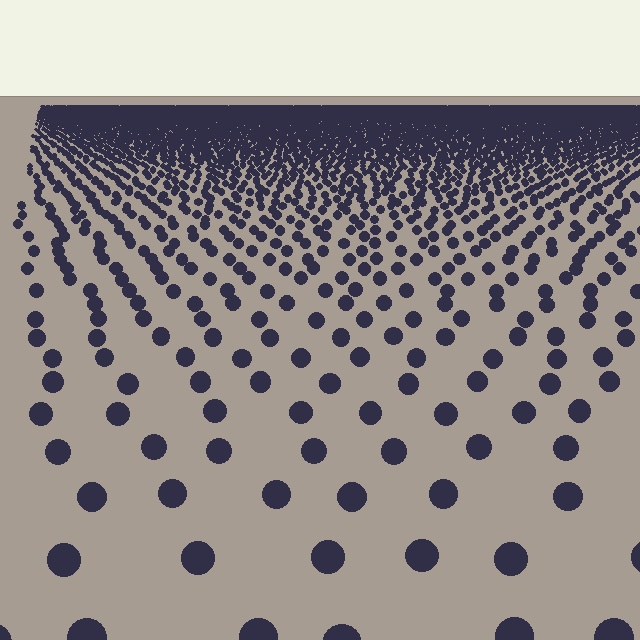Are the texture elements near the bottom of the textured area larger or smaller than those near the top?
Larger. Near the bottom, elements are closer to the viewer and appear at a bigger on-screen size.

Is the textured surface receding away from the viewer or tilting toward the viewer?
The surface is receding away from the viewer. Texture elements get smaller and denser toward the top.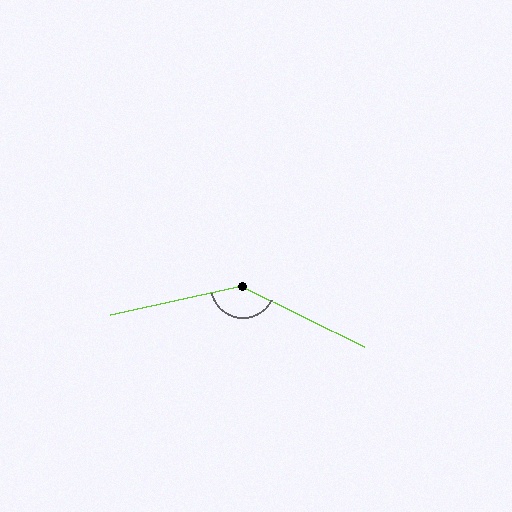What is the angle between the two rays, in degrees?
Approximately 141 degrees.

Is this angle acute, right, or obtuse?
It is obtuse.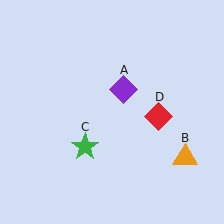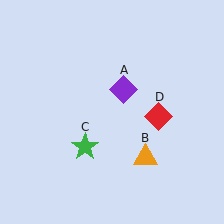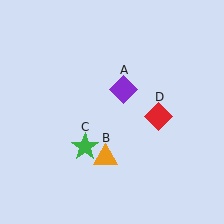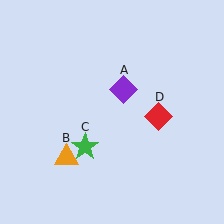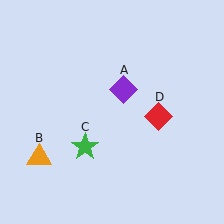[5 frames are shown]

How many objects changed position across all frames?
1 object changed position: orange triangle (object B).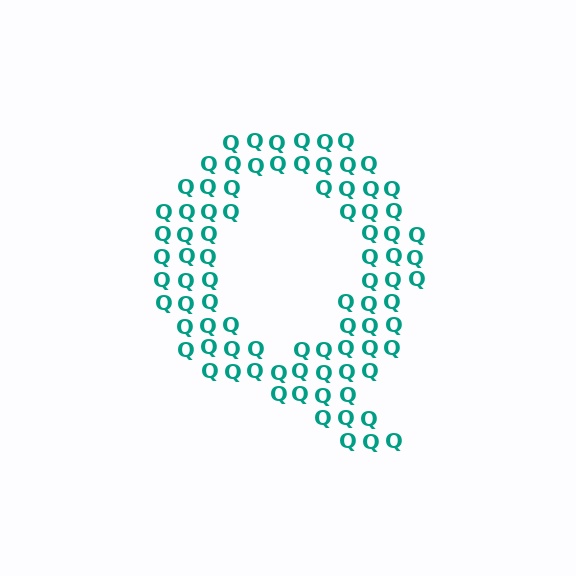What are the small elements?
The small elements are letter Q's.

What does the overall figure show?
The overall figure shows the letter Q.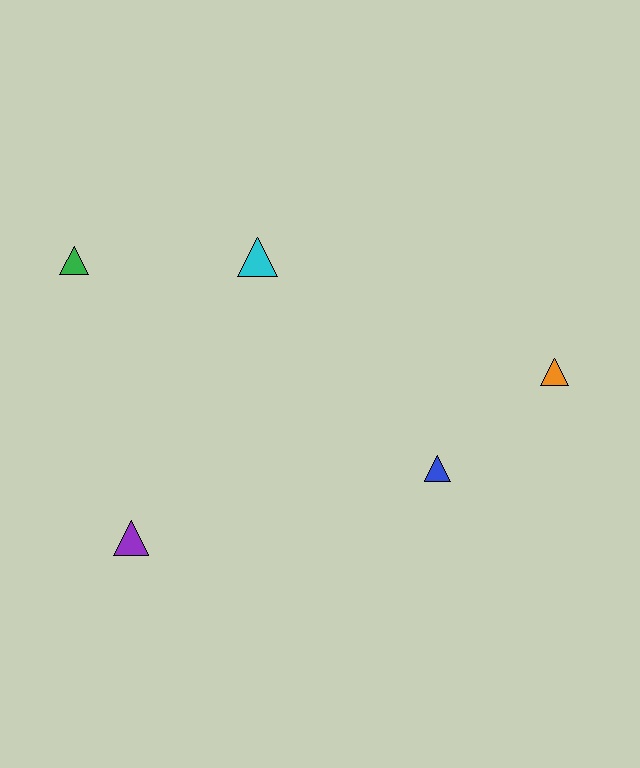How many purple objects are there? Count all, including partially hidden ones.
There is 1 purple object.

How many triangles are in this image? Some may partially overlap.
There are 5 triangles.